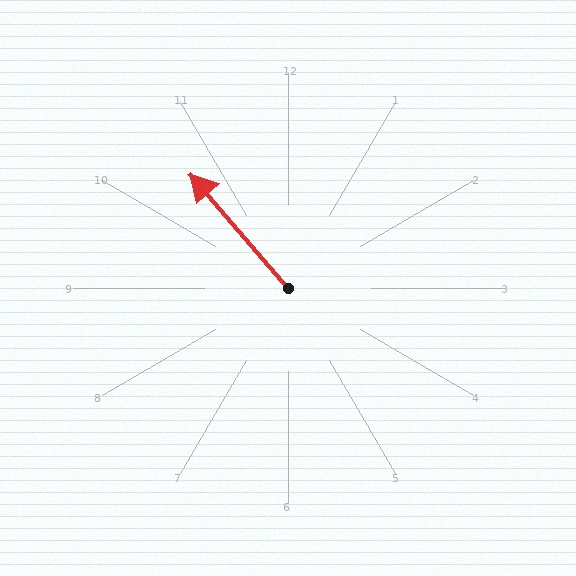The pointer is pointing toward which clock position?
Roughly 11 o'clock.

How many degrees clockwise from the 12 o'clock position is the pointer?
Approximately 320 degrees.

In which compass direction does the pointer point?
Northwest.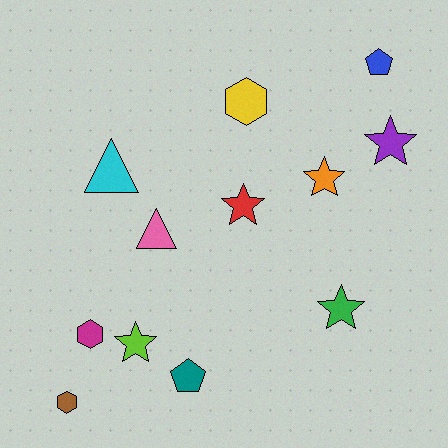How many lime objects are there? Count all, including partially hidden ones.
There is 1 lime object.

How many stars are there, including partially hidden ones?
There are 5 stars.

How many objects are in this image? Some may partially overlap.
There are 12 objects.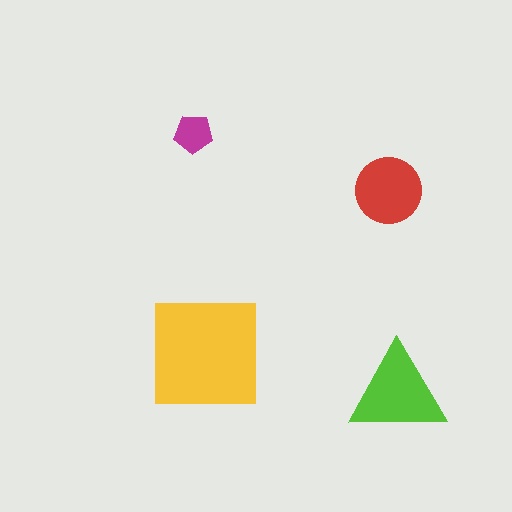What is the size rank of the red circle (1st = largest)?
3rd.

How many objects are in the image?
There are 4 objects in the image.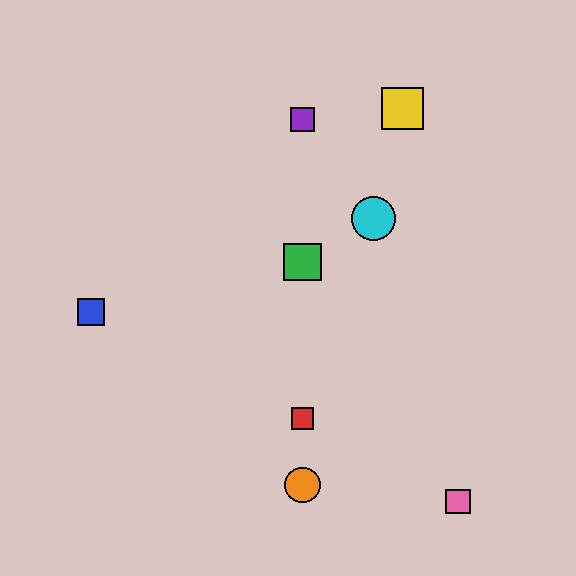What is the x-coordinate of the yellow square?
The yellow square is at x≈402.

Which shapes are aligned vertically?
The red square, the green square, the purple square, the orange circle are aligned vertically.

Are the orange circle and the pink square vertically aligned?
No, the orange circle is at x≈302 and the pink square is at x≈458.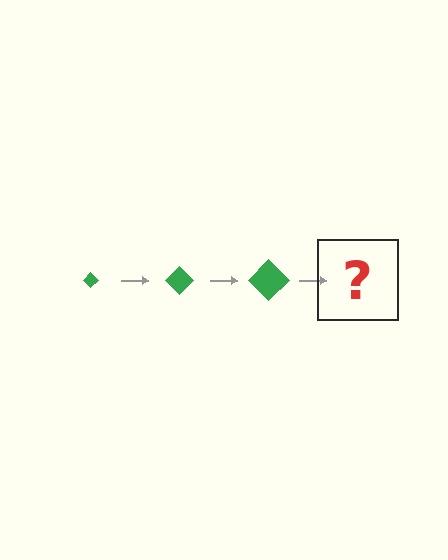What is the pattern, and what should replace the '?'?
The pattern is that the diamond gets progressively larger each step. The '?' should be a green diamond, larger than the previous one.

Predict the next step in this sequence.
The next step is a green diamond, larger than the previous one.